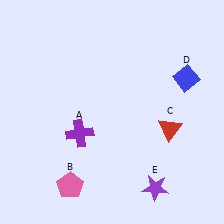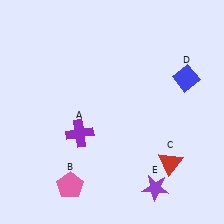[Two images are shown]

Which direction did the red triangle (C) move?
The red triangle (C) moved down.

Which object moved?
The red triangle (C) moved down.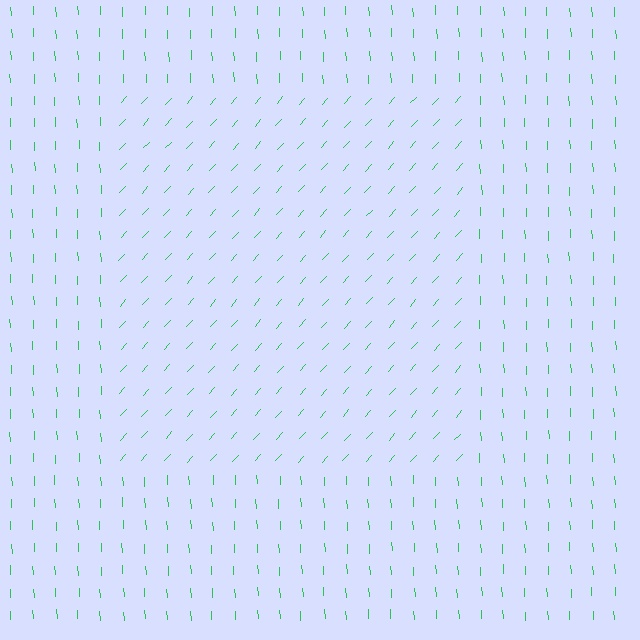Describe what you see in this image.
The image is filled with small green line segments. A rectangle region in the image has lines oriented differently from the surrounding lines, creating a visible texture boundary.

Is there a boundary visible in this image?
Yes, there is a texture boundary formed by a change in line orientation.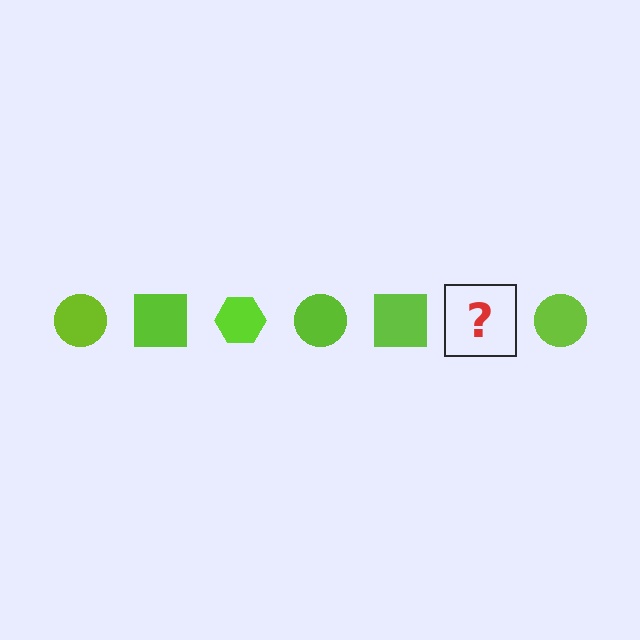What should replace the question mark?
The question mark should be replaced with a lime hexagon.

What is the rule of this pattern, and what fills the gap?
The rule is that the pattern cycles through circle, square, hexagon shapes in lime. The gap should be filled with a lime hexagon.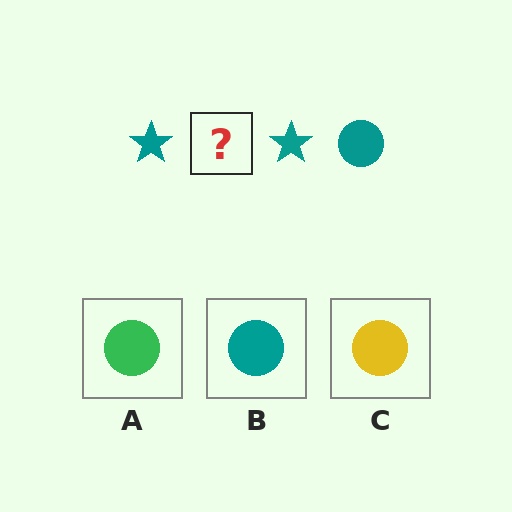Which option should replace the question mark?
Option B.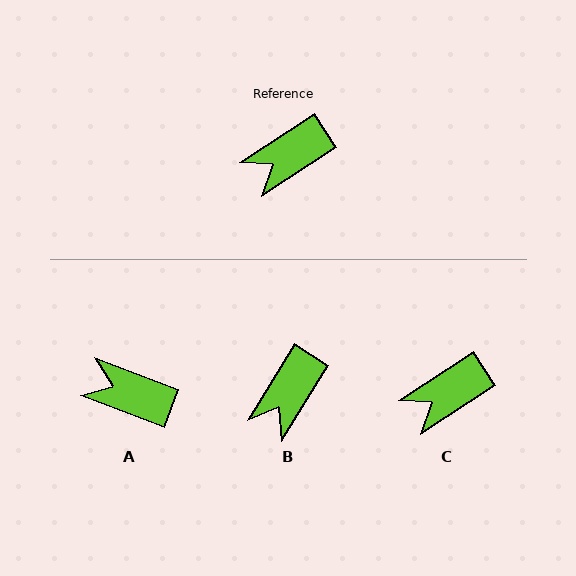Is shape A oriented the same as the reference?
No, it is off by about 54 degrees.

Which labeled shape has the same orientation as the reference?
C.